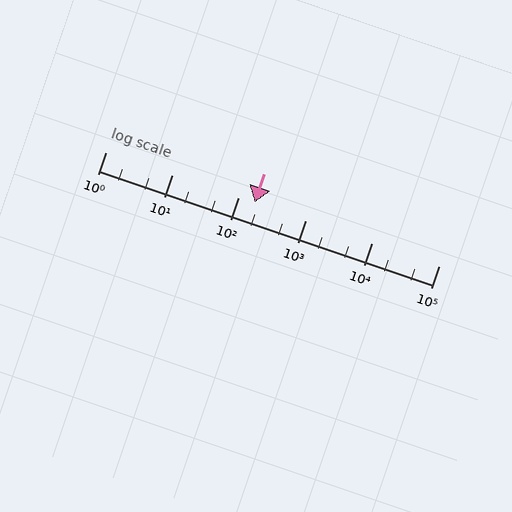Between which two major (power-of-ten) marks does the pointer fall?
The pointer is between 100 and 1000.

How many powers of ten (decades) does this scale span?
The scale spans 5 decades, from 1 to 100000.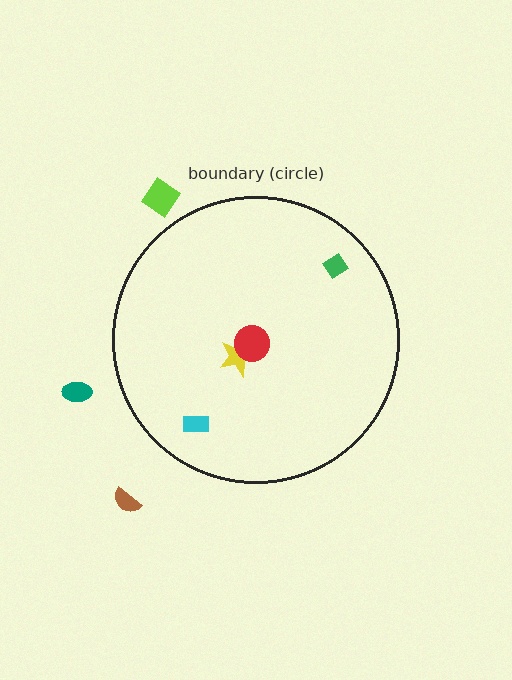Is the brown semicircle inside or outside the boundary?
Outside.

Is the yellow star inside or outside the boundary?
Inside.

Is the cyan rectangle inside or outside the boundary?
Inside.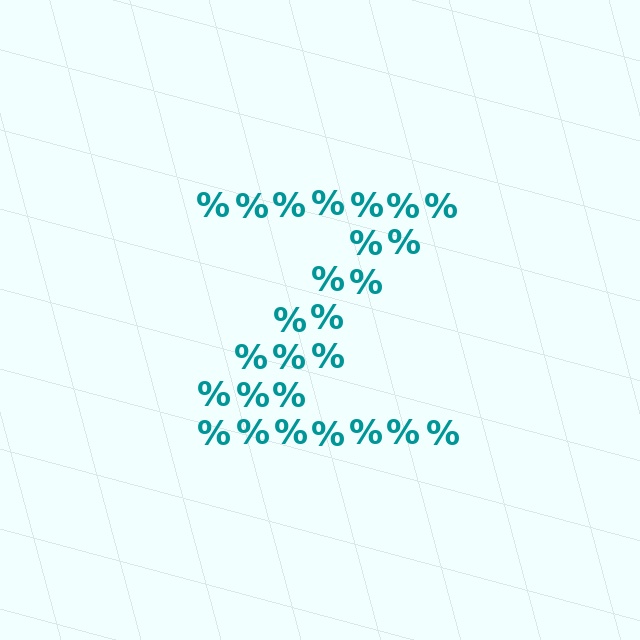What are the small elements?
The small elements are percent signs.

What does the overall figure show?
The overall figure shows the letter Z.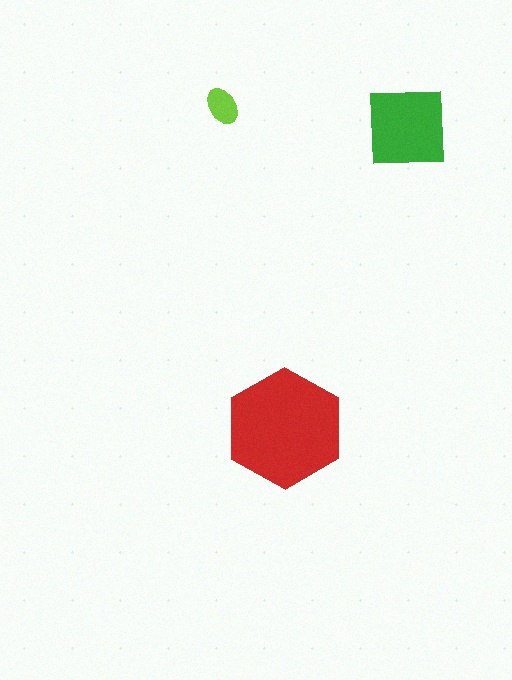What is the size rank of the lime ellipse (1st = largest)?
3rd.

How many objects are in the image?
There are 3 objects in the image.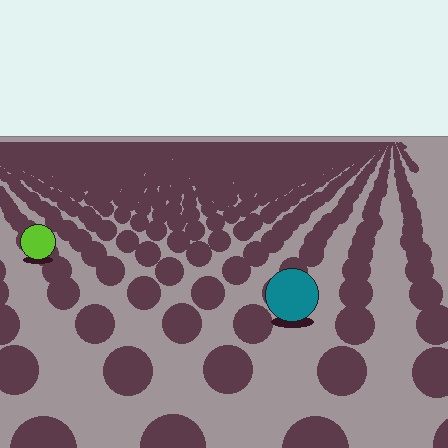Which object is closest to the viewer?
The teal circle is closest. The texture marks near it are larger and more spread out.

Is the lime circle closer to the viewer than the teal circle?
No. The teal circle is closer — you can tell from the texture gradient: the ground texture is coarser near it.